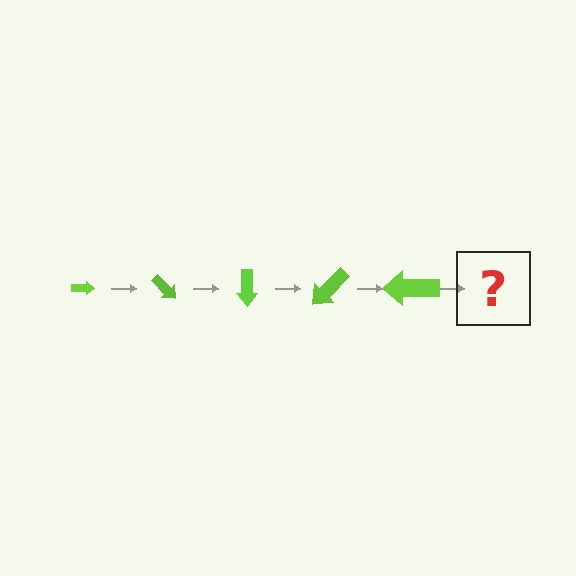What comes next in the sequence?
The next element should be an arrow, larger than the previous one and rotated 225 degrees from the start.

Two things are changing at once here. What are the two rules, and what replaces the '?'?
The two rules are that the arrow grows larger each step and it rotates 45 degrees each step. The '?' should be an arrow, larger than the previous one and rotated 225 degrees from the start.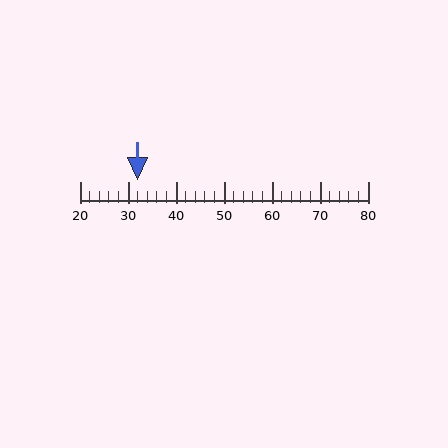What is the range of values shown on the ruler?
The ruler shows values from 20 to 80.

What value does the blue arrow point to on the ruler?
The blue arrow points to approximately 32.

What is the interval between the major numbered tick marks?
The major tick marks are spaced 10 units apart.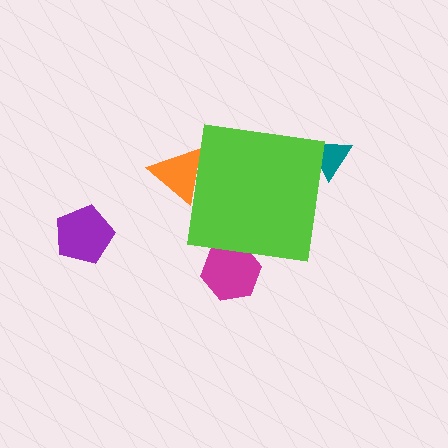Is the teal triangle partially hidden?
Yes, the teal triangle is partially hidden behind the lime square.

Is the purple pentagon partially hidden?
No, the purple pentagon is fully visible.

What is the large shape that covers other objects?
A lime square.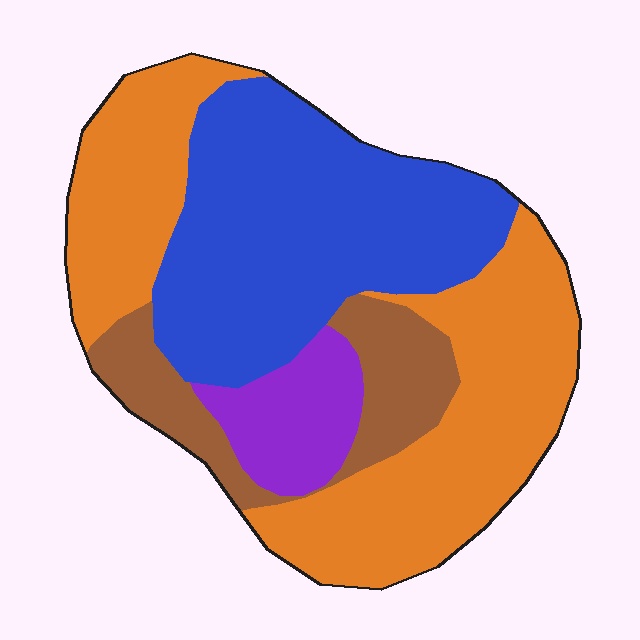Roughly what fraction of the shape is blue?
Blue covers 35% of the shape.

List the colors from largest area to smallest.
From largest to smallest: orange, blue, brown, purple.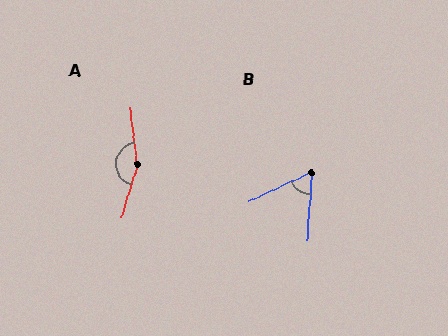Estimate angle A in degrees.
Approximately 156 degrees.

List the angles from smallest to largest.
B (61°), A (156°).